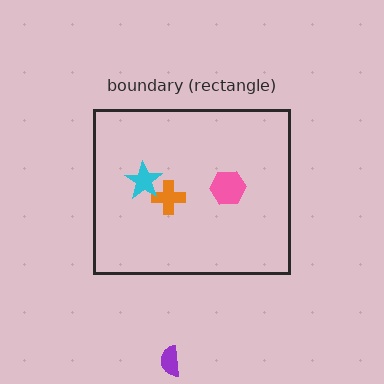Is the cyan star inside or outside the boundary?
Inside.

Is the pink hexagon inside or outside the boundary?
Inside.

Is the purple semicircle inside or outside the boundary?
Outside.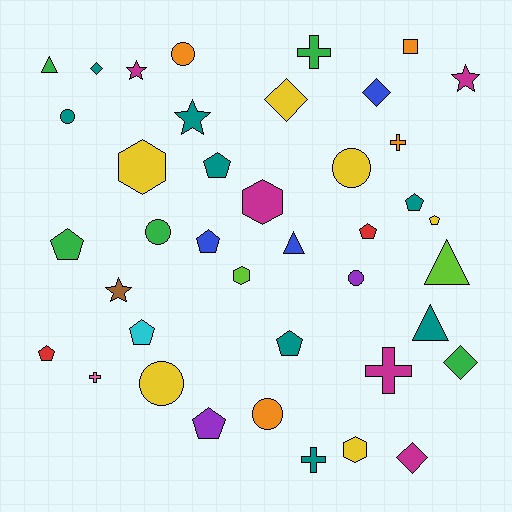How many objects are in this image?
There are 40 objects.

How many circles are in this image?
There are 7 circles.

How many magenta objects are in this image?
There are 5 magenta objects.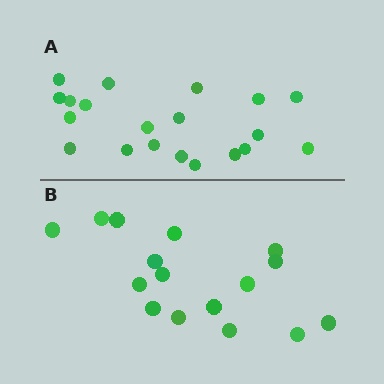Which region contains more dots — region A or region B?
Region A (the top region) has more dots.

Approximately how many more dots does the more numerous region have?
Region A has about 4 more dots than region B.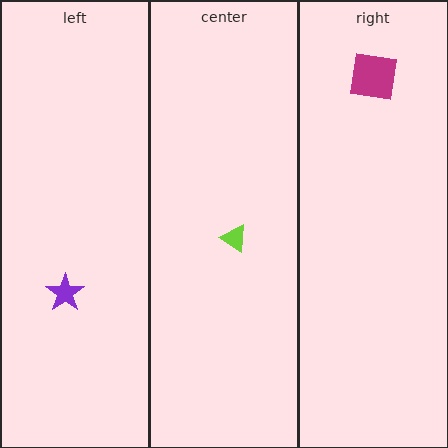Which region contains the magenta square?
The right region.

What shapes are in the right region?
The magenta square.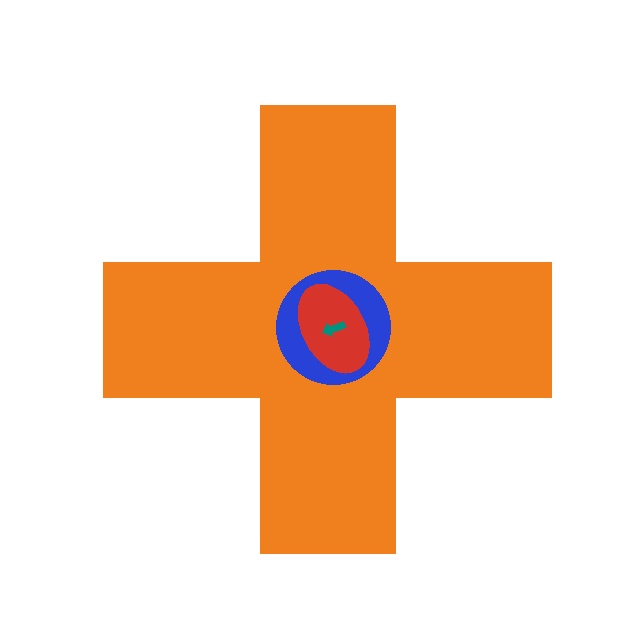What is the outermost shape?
The orange cross.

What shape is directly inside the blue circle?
The red ellipse.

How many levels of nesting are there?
4.